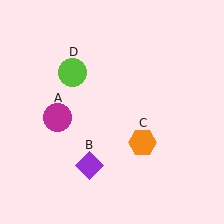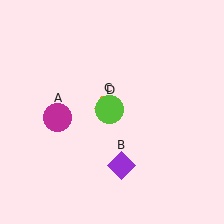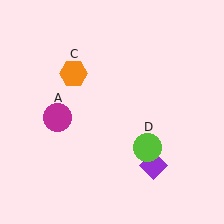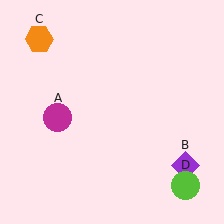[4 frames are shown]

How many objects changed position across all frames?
3 objects changed position: purple diamond (object B), orange hexagon (object C), lime circle (object D).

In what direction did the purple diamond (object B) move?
The purple diamond (object B) moved right.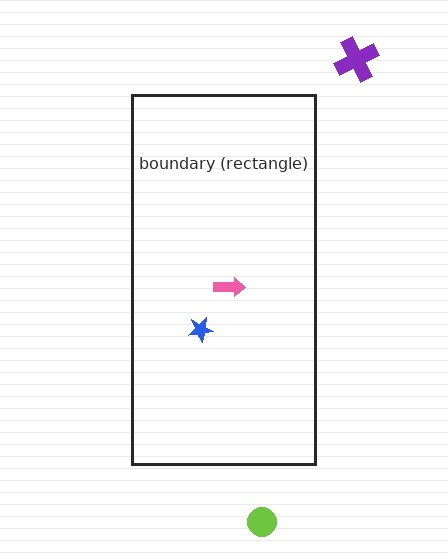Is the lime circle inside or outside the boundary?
Outside.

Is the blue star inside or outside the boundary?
Inside.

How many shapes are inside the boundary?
2 inside, 2 outside.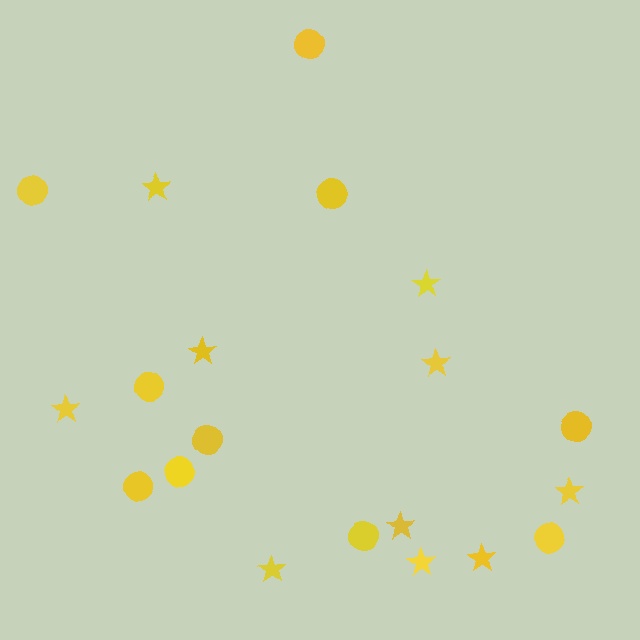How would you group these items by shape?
There are 2 groups: one group of circles (10) and one group of stars (10).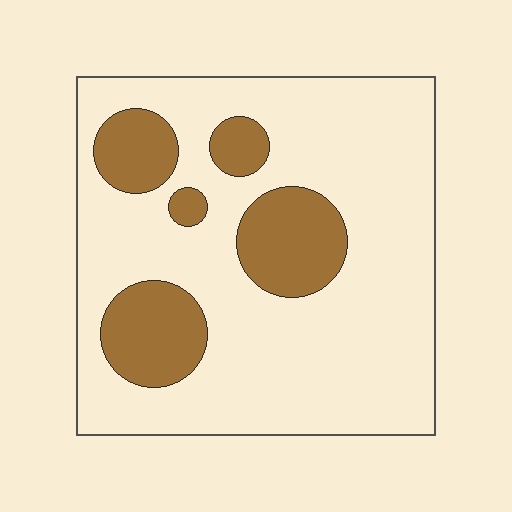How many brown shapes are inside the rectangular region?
5.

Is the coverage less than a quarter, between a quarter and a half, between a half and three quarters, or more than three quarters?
Less than a quarter.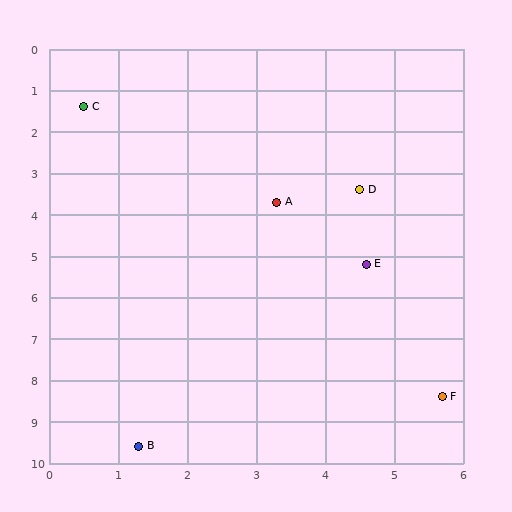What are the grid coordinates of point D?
Point D is at approximately (4.5, 3.4).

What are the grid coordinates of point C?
Point C is at approximately (0.5, 1.4).